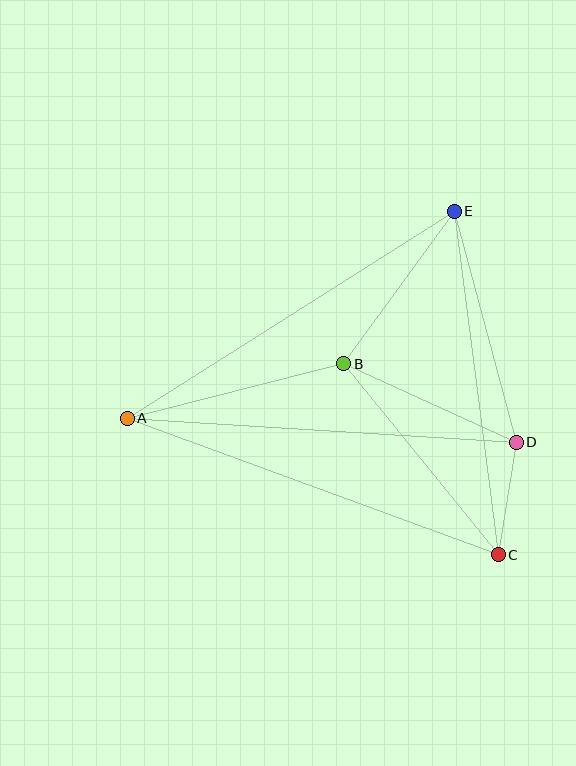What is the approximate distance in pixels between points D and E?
The distance between D and E is approximately 239 pixels.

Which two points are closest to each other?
Points C and D are closest to each other.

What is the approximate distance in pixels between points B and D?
The distance between B and D is approximately 190 pixels.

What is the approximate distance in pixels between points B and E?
The distance between B and E is approximately 188 pixels.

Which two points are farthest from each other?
Points A and C are farthest from each other.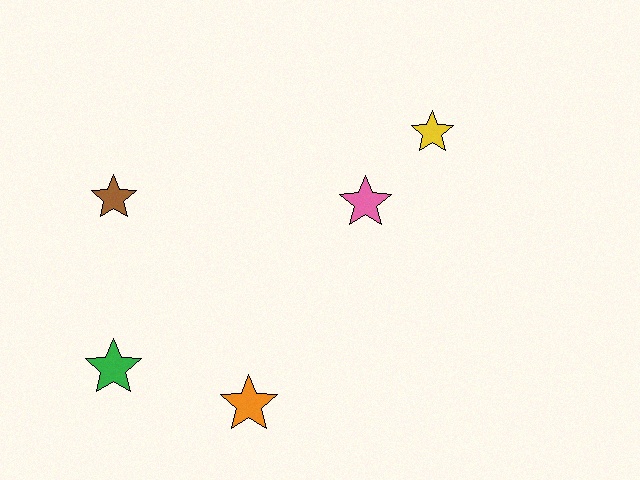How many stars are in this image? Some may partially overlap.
There are 5 stars.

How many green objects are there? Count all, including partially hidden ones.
There is 1 green object.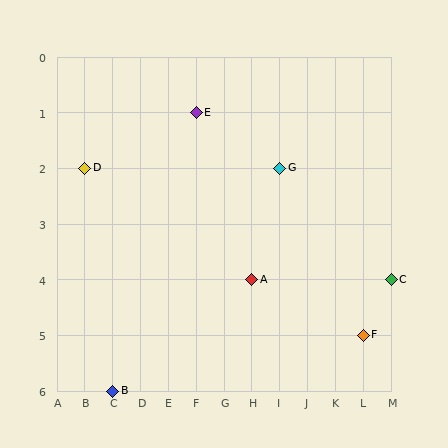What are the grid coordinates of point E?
Point E is at grid coordinates (F, 1).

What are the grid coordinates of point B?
Point B is at grid coordinates (C, 6).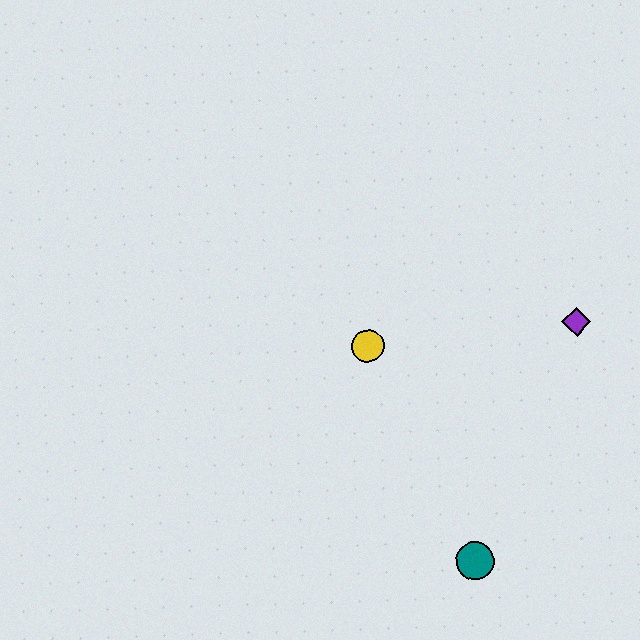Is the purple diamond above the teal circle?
Yes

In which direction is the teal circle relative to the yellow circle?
The teal circle is below the yellow circle.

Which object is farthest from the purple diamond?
The teal circle is farthest from the purple diamond.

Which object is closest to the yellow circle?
The purple diamond is closest to the yellow circle.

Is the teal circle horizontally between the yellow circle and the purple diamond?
Yes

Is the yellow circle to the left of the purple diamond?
Yes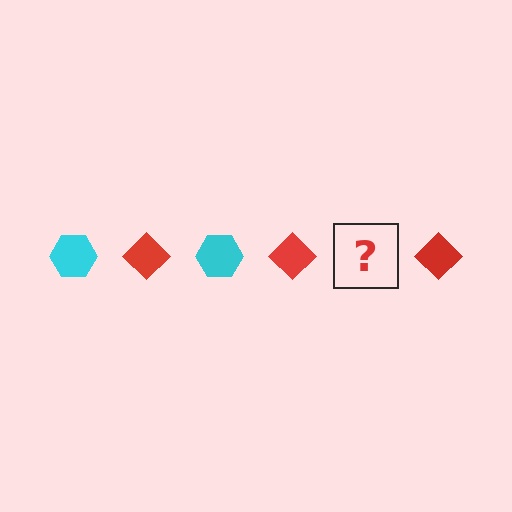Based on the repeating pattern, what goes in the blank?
The blank should be a cyan hexagon.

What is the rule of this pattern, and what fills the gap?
The rule is that the pattern alternates between cyan hexagon and red diamond. The gap should be filled with a cyan hexagon.